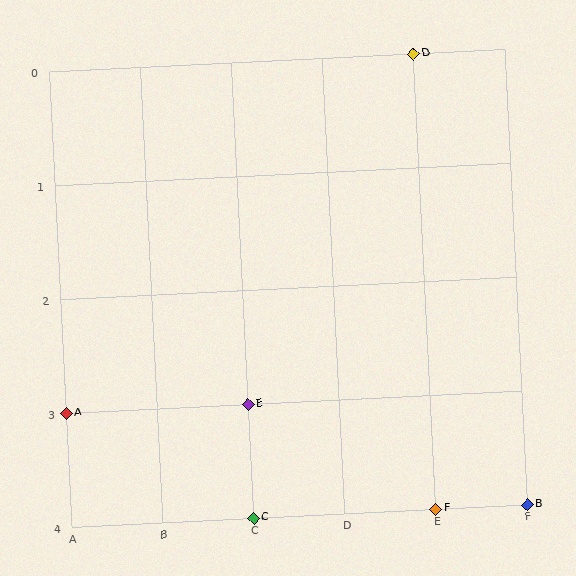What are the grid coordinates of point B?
Point B is at grid coordinates (F, 4).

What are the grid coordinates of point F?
Point F is at grid coordinates (E, 4).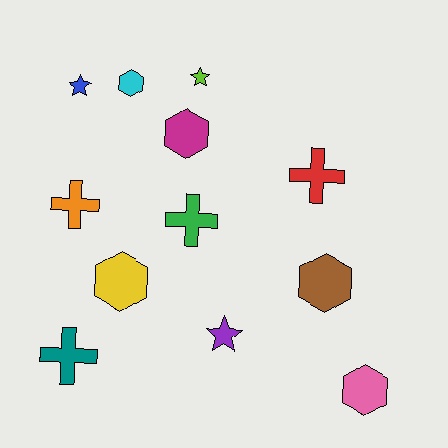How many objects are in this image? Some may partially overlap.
There are 12 objects.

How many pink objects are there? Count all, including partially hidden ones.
There is 1 pink object.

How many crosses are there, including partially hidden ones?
There are 4 crosses.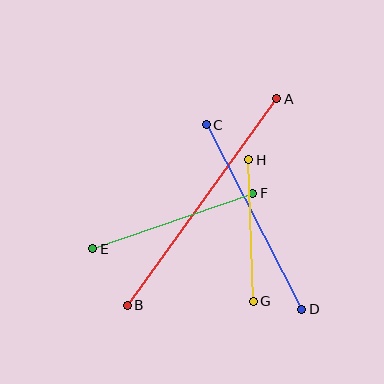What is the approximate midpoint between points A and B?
The midpoint is at approximately (202, 202) pixels.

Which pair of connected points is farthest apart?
Points A and B are farthest apart.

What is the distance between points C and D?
The distance is approximately 208 pixels.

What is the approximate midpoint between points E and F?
The midpoint is at approximately (173, 221) pixels.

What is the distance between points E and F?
The distance is approximately 169 pixels.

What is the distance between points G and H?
The distance is approximately 142 pixels.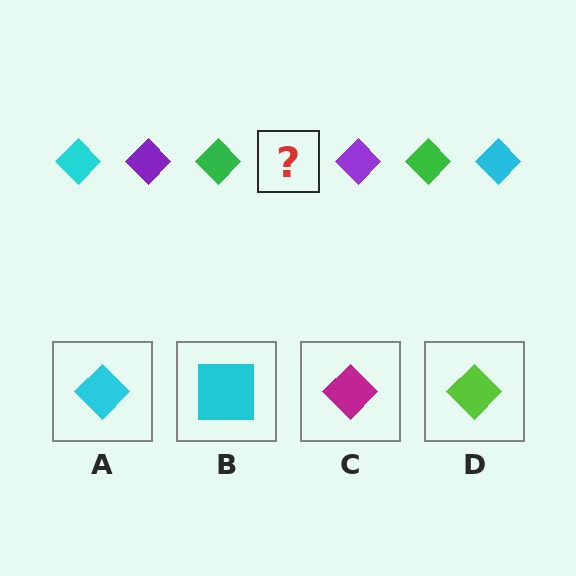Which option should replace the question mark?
Option A.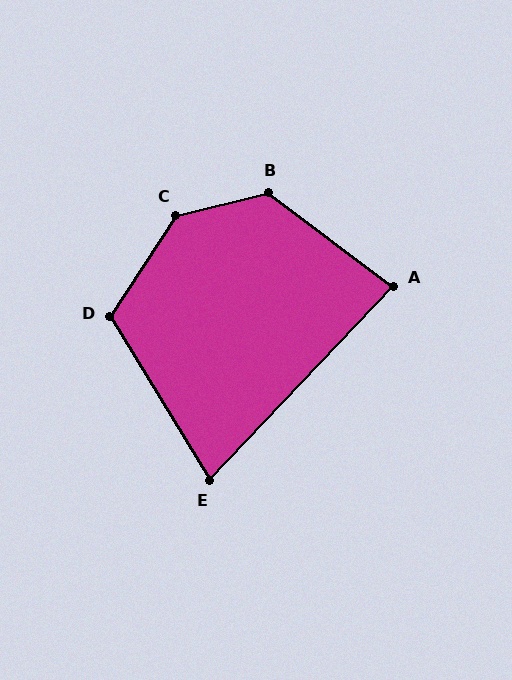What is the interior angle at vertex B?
Approximately 129 degrees (obtuse).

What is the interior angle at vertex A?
Approximately 83 degrees (acute).